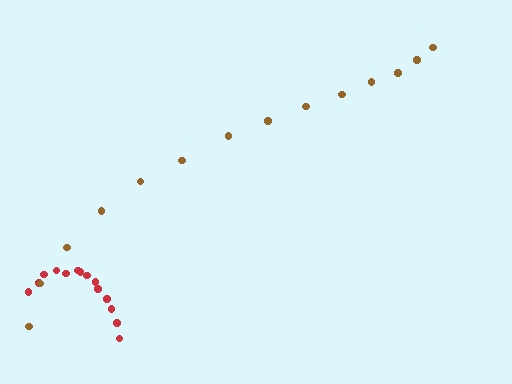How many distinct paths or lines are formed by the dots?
There are 2 distinct paths.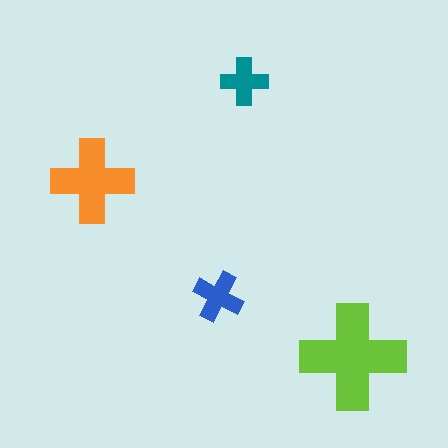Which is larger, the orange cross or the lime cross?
The lime one.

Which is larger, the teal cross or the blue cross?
The blue one.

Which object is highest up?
The teal cross is topmost.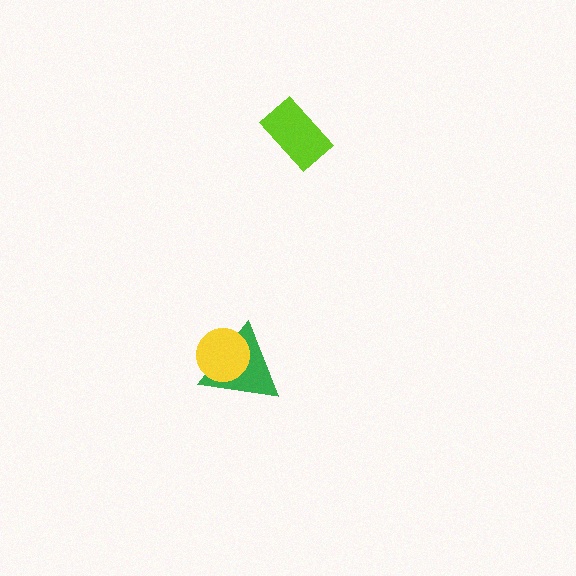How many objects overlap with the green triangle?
1 object overlaps with the green triangle.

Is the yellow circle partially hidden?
No, no other shape covers it.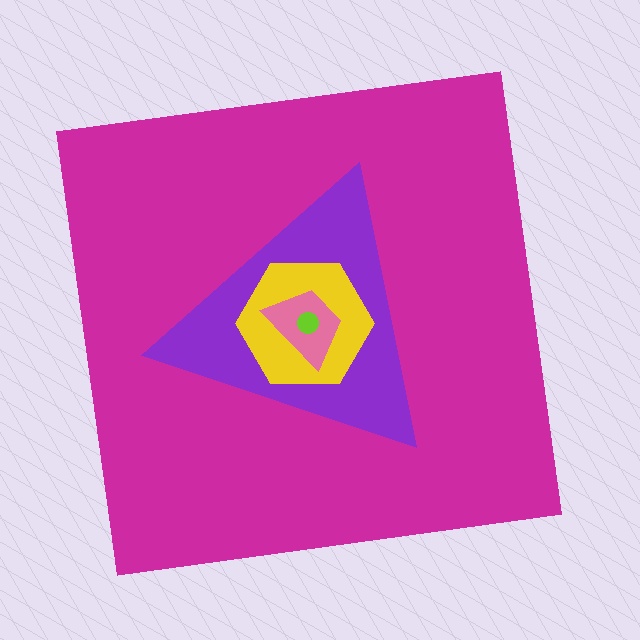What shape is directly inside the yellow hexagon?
The pink trapezoid.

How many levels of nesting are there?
5.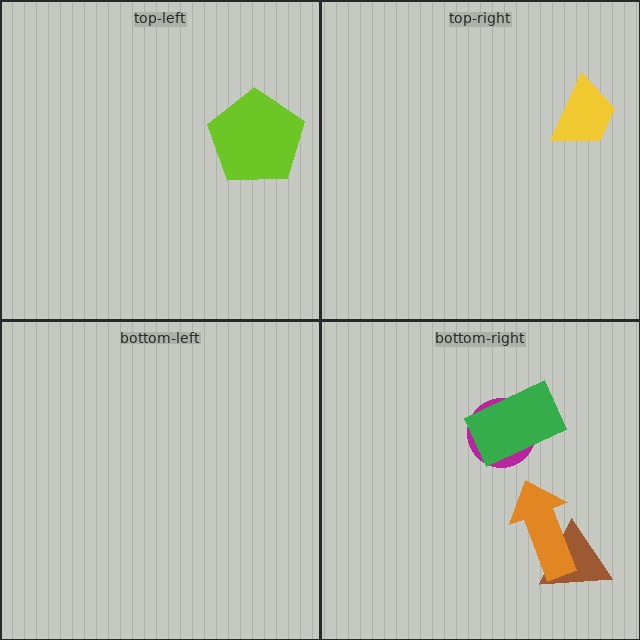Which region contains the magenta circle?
The bottom-right region.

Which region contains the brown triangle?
The bottom-right region.